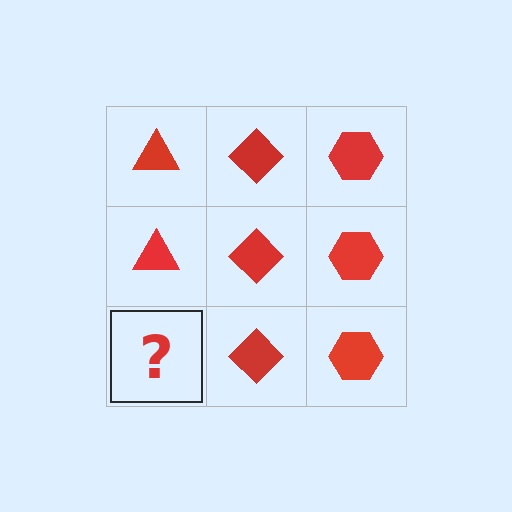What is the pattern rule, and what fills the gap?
The rule is that each column has a consistent shape. The gap should be filled with a red triangle.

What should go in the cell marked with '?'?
The missing cell should contain a red triangle.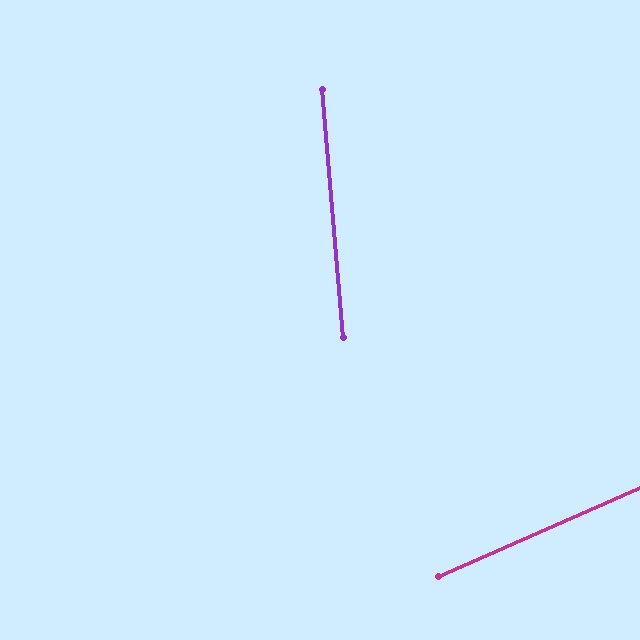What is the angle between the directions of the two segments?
Approximately 71 degrees.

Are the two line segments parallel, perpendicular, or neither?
Neither parallel nor perpendicular — they differ by about 71°.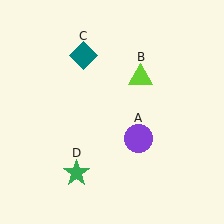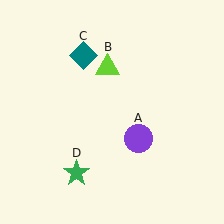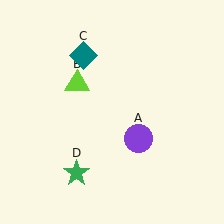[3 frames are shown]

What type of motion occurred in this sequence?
The lime triangle (object B) rotated counterclockwise around the center of the scene.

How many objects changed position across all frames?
1 object changed position: lime triangle (object B).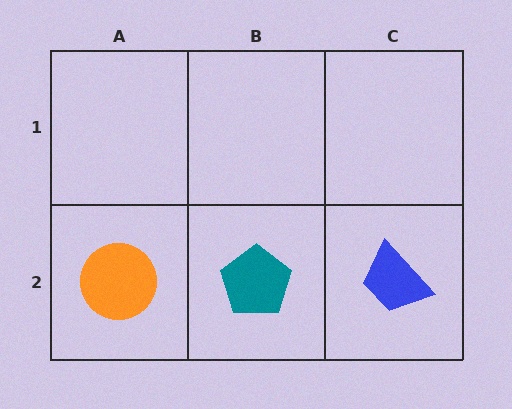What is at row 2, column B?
A teal pentagon.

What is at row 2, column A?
An orange circle.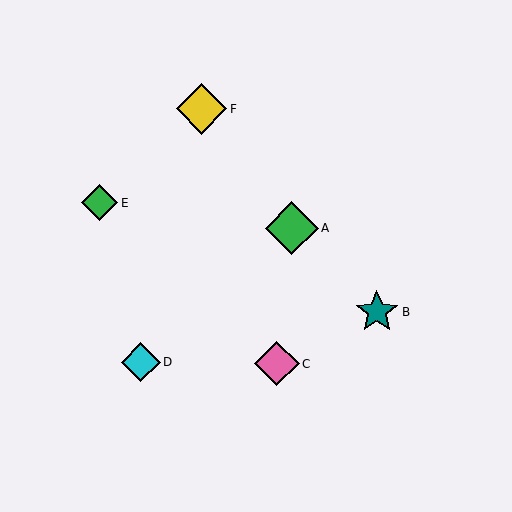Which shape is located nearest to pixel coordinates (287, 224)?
The green diamond (labeled A) at (292, 228) is nearest to that location.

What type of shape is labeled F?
Shape F is a yellow diamond.